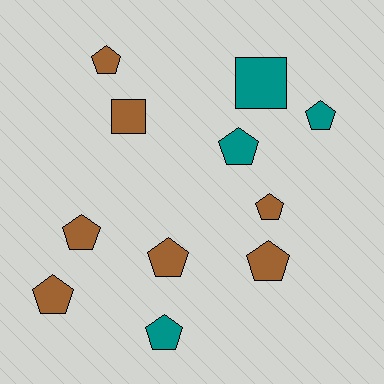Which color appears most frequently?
Brown, with 7 objects.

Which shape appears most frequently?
Pentagon, with 9 objects.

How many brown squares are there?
There is 1 brown square.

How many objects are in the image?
There are 11 objects.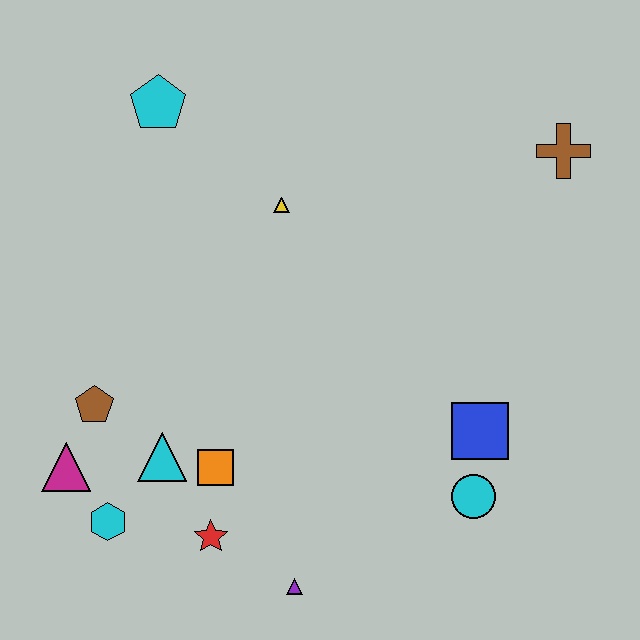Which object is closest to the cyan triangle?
The orange square is closest to the cyan triangle.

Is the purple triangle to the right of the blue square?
No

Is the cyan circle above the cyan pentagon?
No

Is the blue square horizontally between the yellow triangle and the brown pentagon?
No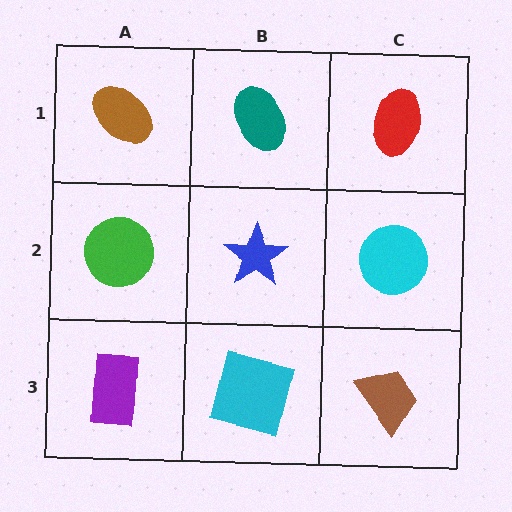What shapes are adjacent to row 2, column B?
A teal ellipse (row 1, column B), a cyan square (row 3, column B), a green circle (row 2, column A), a cyan circle (row 2, column C).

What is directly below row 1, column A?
A green circle.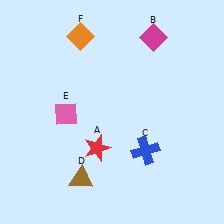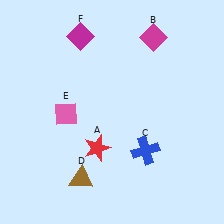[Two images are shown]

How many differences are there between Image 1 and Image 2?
There is 1 difference between the two images.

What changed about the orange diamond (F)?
In Image 1, F is orange. In Image 2, it changed to magenta.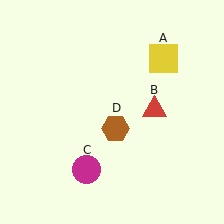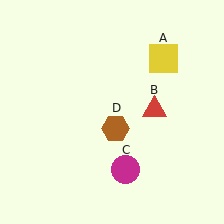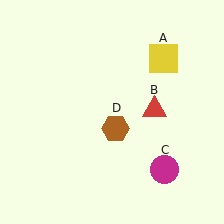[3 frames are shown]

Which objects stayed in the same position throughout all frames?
Yellow square (object A) and red triangle (object B) and brown hexagon (object D) remained stationary.